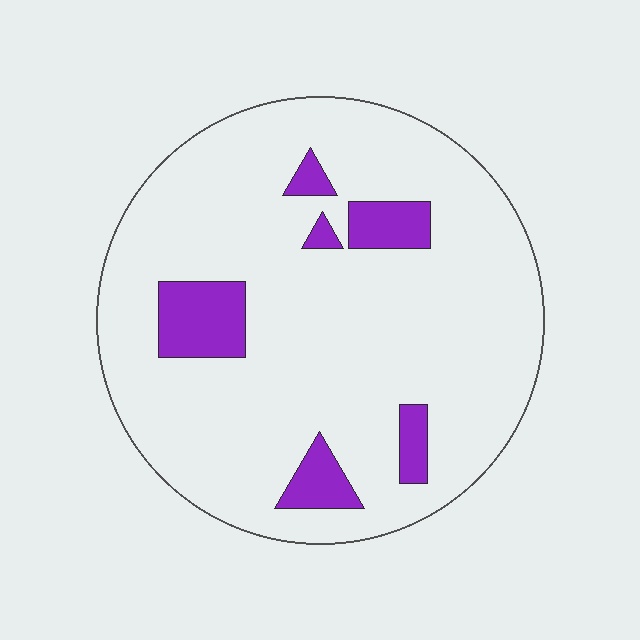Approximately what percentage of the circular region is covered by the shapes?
Approximately 10%.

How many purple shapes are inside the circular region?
6.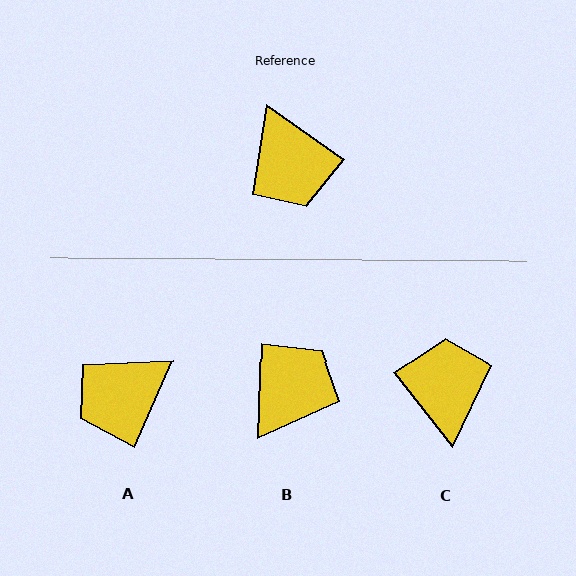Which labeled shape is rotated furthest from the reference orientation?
C, about 163 degrees away.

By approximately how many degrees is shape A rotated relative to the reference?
Approximately 79 degrees clockwise.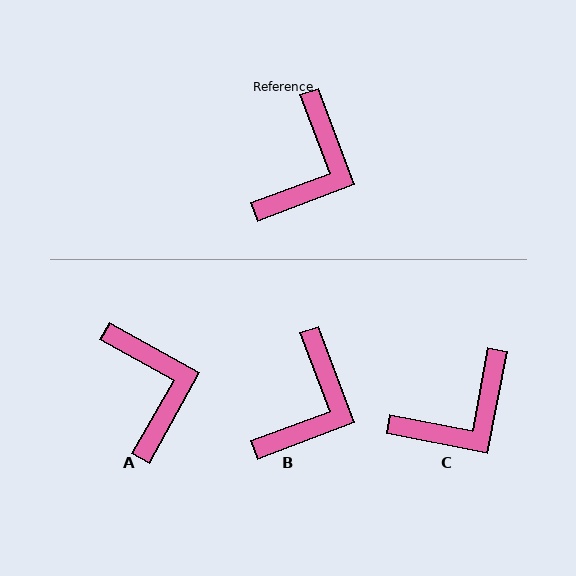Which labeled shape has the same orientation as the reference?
B.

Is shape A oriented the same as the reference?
No, it is off by about 40 degrees.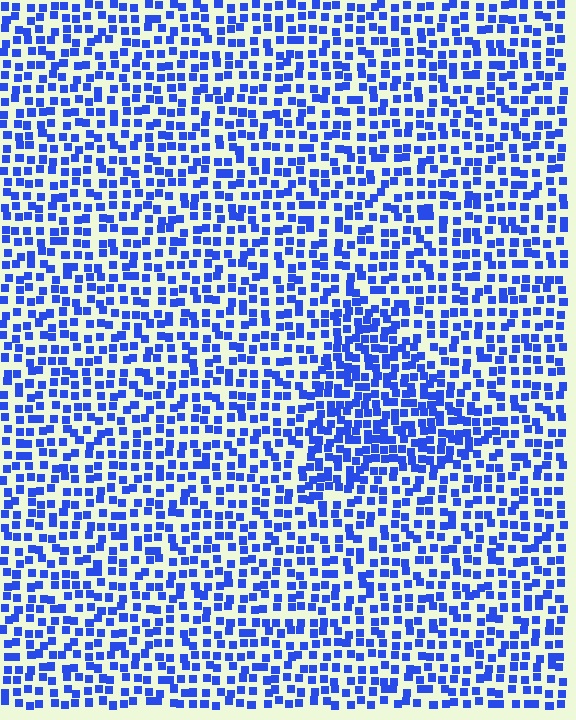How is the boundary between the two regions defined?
The boundary is defined by a change in element density (approximately 1.6x ratio). All elements are the same color, size, and shape.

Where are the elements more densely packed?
The elements are more densely packed inside the triangle boundary.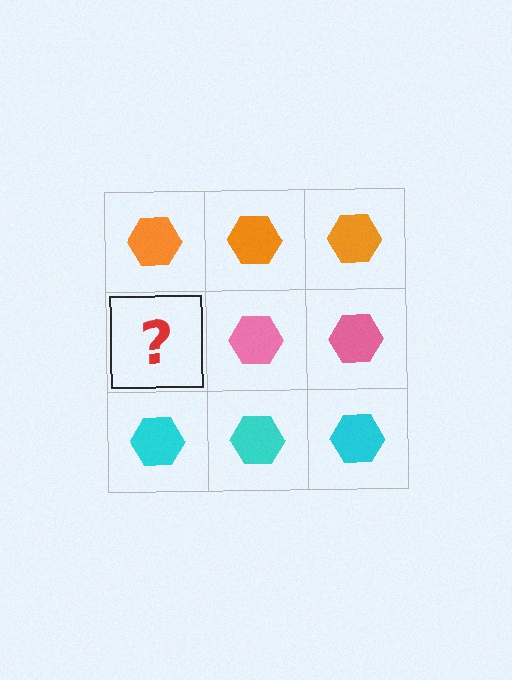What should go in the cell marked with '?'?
The missing cell should contain a pink hexagon.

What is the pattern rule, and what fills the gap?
The rule is that each row has a consistent color. The gap should be filled with a pink hexagon.